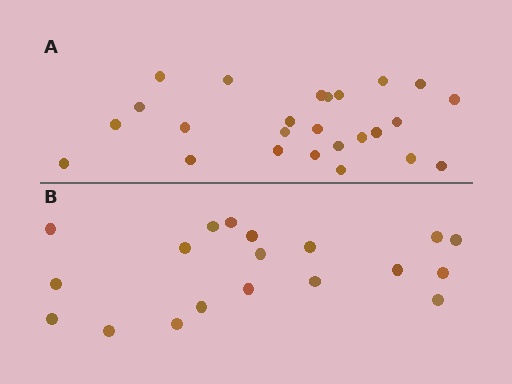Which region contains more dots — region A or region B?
Region A (the top region) has more dots.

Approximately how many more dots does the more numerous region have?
Region A has about 6 more dots than region B.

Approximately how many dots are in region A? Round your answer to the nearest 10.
About 20 dots. (The exact count is 25, which rounds to 20.)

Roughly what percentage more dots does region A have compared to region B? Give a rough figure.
About 30% more.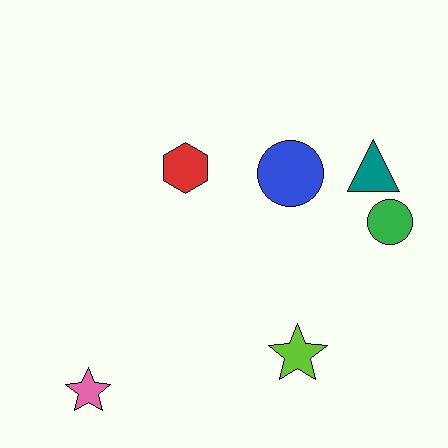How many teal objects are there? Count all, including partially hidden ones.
There is 1 teal object.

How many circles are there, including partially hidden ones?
There are 2 circles.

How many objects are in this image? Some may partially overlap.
There are 6 objects.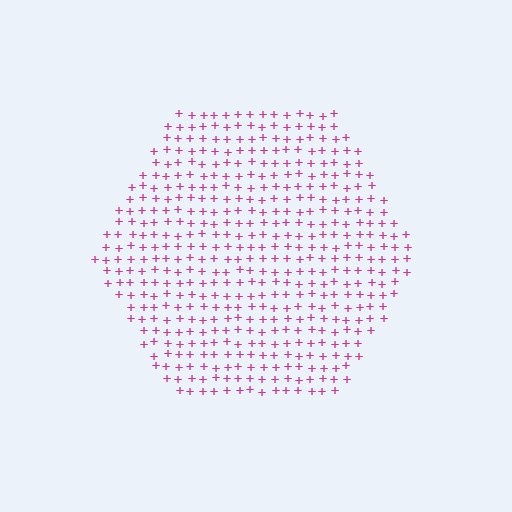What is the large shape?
The large shape is a hexagon.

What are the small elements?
The small elements are plus signs.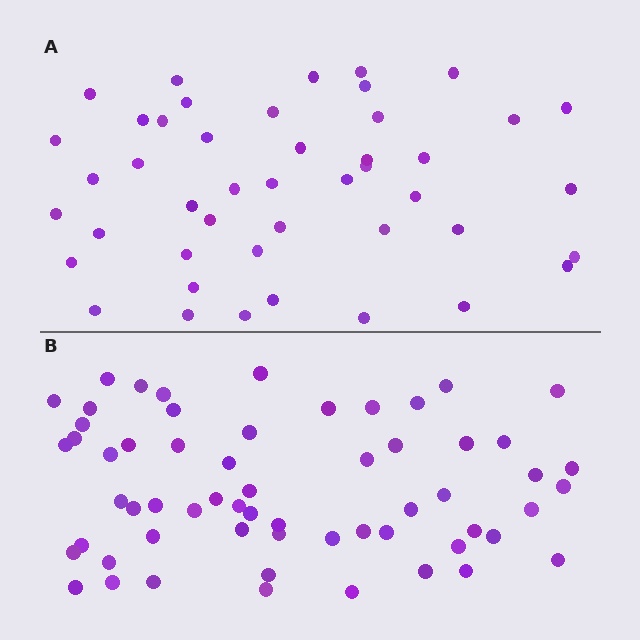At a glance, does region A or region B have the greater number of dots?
Region B (the bottom region) has more dots.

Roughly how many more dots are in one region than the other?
Region B has approximately 15 more dots than region A.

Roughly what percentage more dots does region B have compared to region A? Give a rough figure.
About 35% more.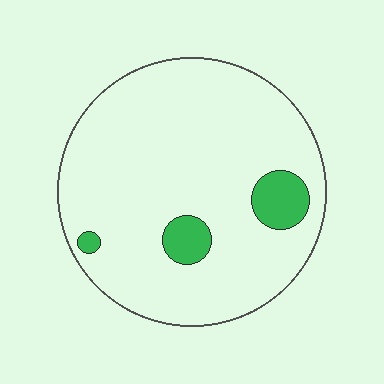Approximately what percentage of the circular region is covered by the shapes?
Approximately 10%.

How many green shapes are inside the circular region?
3.